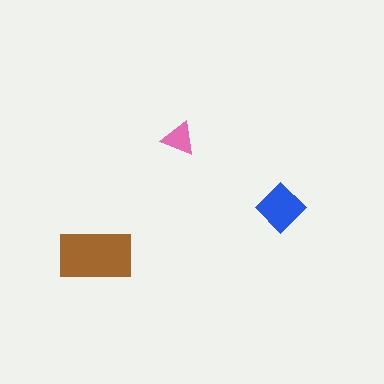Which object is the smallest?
The pink triangle.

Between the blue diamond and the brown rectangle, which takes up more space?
The brown rectangle.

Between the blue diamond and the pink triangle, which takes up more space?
The blue diamond.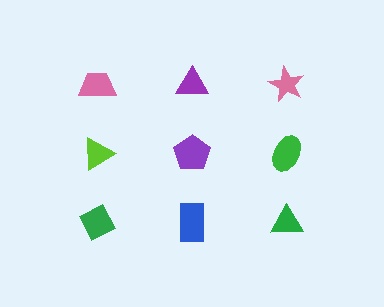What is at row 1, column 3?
A pink star.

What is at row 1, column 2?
A purple triangle.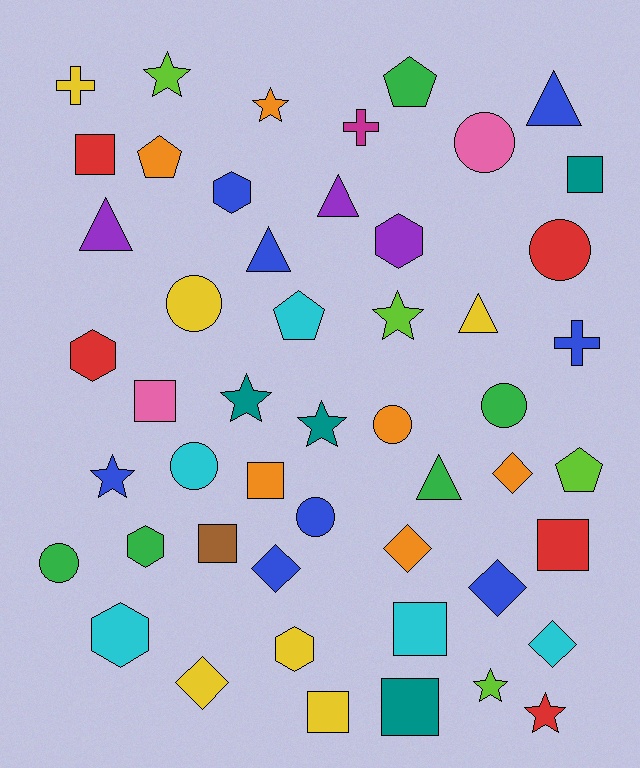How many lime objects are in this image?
There are 4 lime objects.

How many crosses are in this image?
There are 3 crosses.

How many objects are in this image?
There are 50 objects.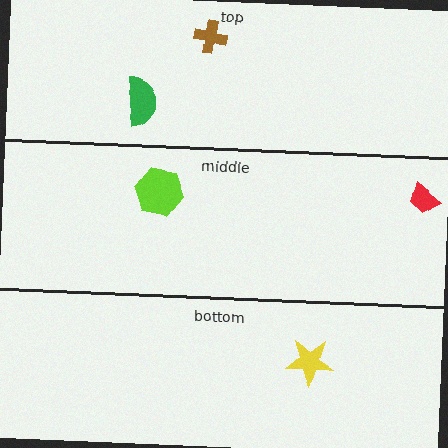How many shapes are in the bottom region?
1.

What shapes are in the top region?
The brown cross, the green semicircle.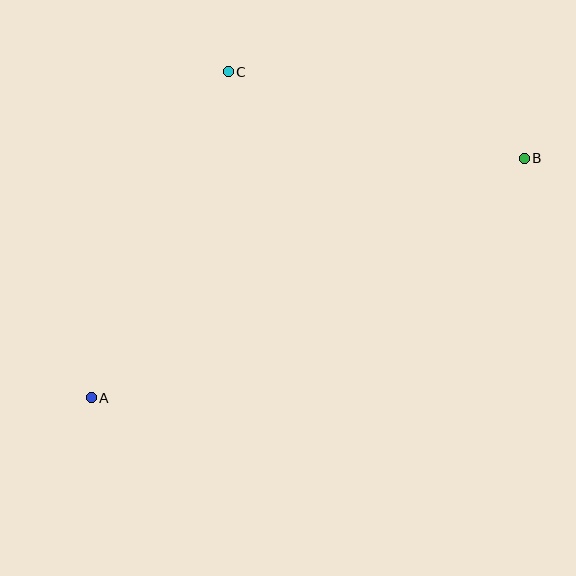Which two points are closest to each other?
Points B and C are closest to each other.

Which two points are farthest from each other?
Points A and B are farthest from each other.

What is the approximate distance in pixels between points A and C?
The distance between A and C is approximately 354 pixels.